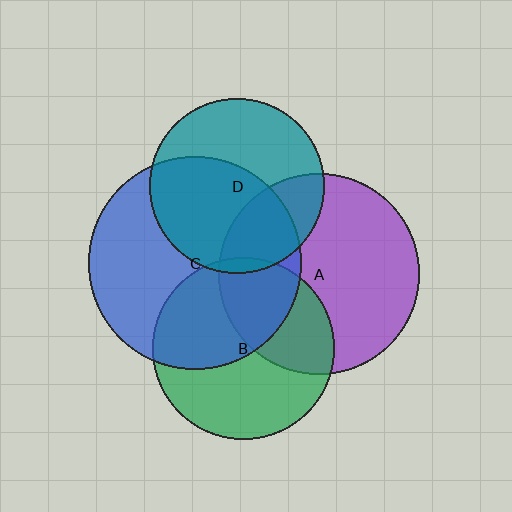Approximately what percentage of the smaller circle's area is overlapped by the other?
Approximately 55%.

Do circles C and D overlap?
Yes.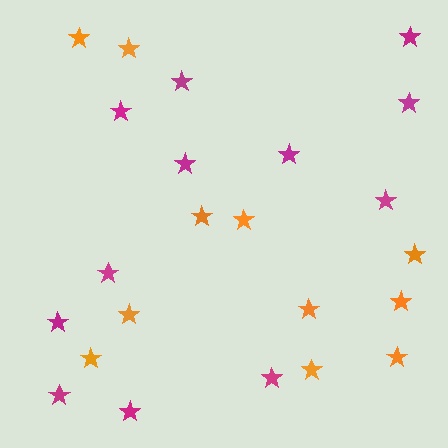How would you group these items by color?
There are 2 groups: one group of magenta stars (12) and one group of orange stars (11).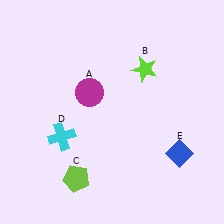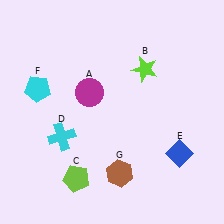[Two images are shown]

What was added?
A cyan pentagon (F), a brown hexagon (G) were added in Image 2.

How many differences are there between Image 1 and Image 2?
There are 2 differences between the two images.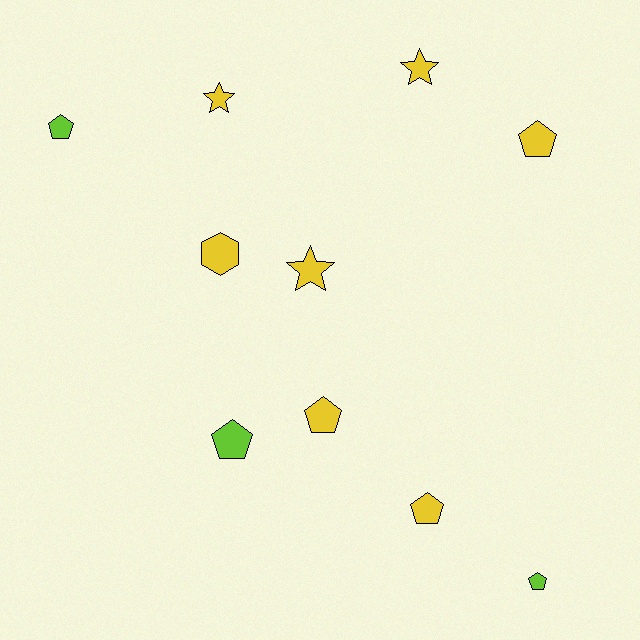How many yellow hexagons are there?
There is 1 yellow hexagon.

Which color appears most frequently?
Yellow, with 7 objects.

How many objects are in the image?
There are 10 objects.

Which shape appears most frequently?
Pentagon, with 6 objects.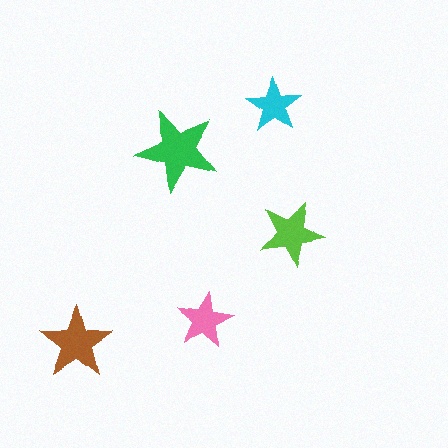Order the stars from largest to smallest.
the green one, the brown one, the lime one, the pink one, the cyan one.